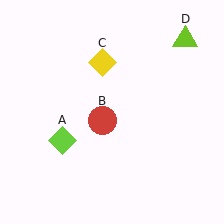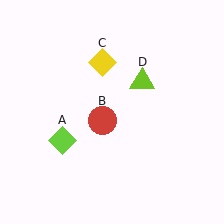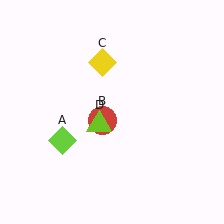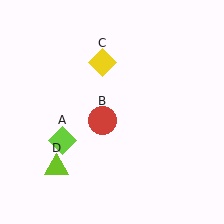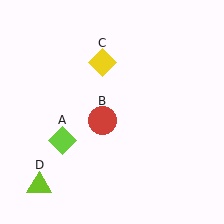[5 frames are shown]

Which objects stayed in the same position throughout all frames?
Lime diamond (object A) and red circle (object B) and yellow diamond (object C) remained stationary.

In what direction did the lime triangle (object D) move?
The lime triangle (object D) moved down and to the left.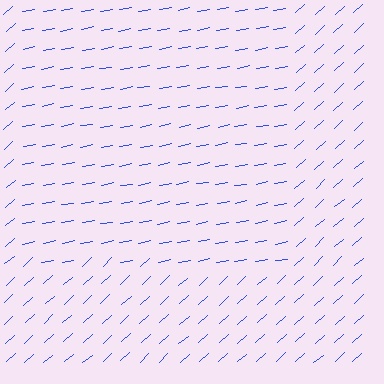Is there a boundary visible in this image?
Yes, there is a texture boundary formed by a change in line orientation.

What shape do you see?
I see a rectangle.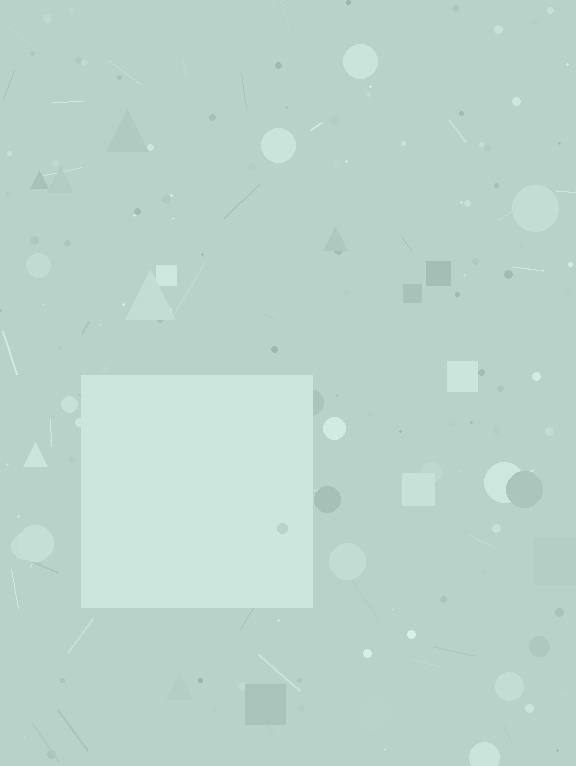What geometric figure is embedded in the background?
A square is embedded in the background.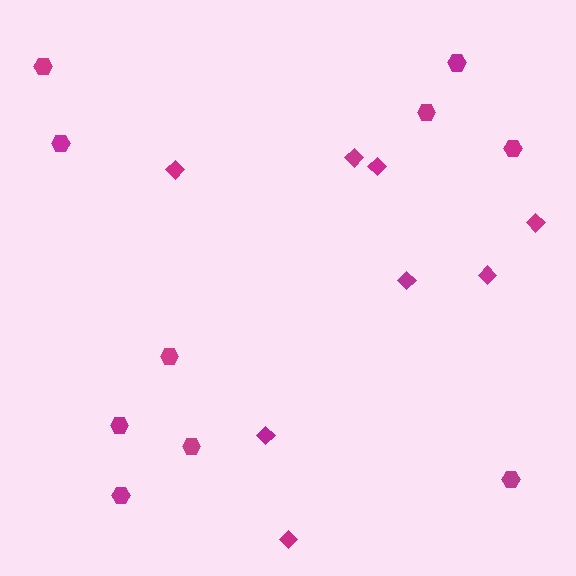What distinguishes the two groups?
There are 2 groups: one group of hexagons (10) and one group of diamonds (8).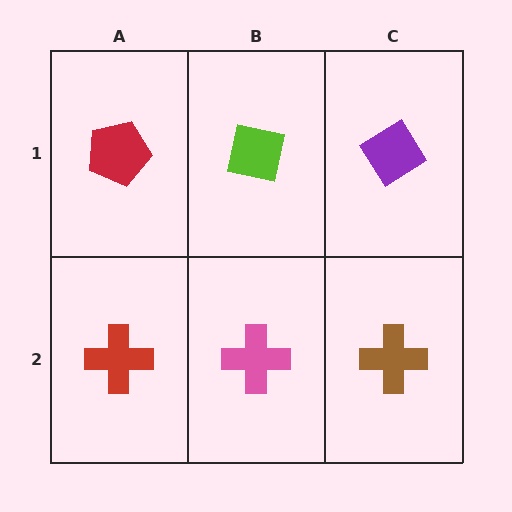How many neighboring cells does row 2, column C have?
2.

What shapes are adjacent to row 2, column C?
A purple diamond (row 1, column C), a pink cross (row 2, column B).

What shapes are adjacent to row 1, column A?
A red cross (row 2, column A), a lime square (row 1, column B).